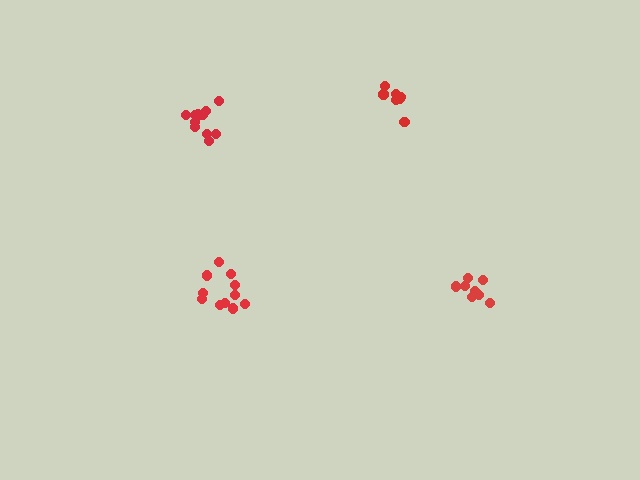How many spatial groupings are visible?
There are 4 spatial groupings.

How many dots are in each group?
Group 1: 8 dots, Group 2: 12 dots, Group 3: 11 dots, Group 4: 7 dots (38 total).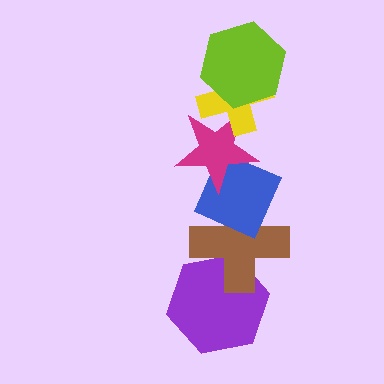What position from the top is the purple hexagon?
The purple hexagon is 6th from the top.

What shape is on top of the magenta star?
The yellow cross is on top of the magenta star.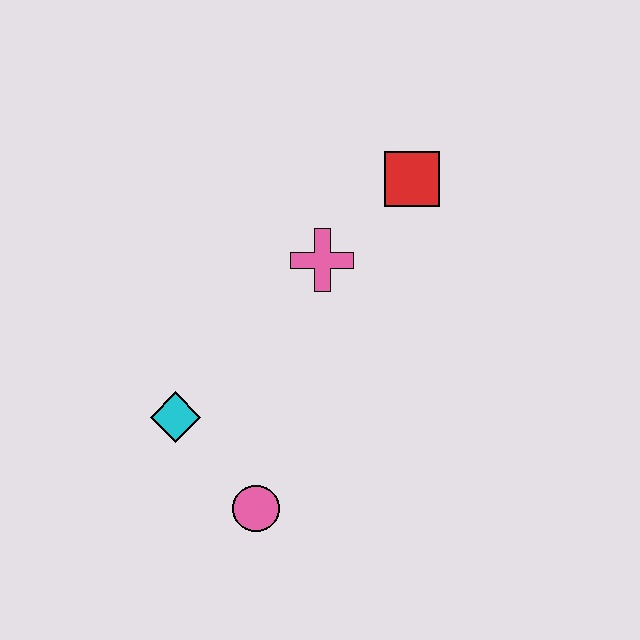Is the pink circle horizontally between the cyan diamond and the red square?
Yes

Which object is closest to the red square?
The pink cross is closest to the red square.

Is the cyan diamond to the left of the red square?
Yes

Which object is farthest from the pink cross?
The pink circle is farthest from the pink cross.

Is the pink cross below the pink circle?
No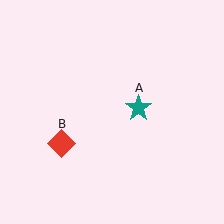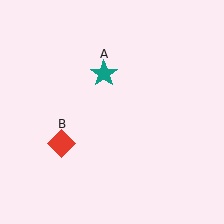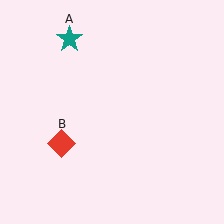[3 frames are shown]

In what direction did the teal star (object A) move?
The teal star (object A) moved up and to the left.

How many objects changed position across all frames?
1 object changed position: teal star (object A).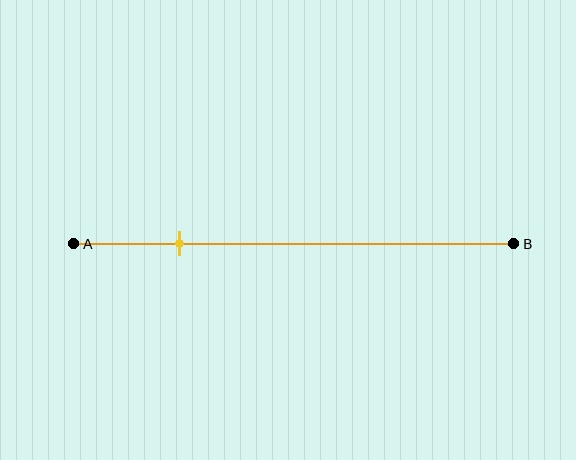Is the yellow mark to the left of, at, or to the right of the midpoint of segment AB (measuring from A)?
The yellow mark is to the left of the midpoint of segment AB.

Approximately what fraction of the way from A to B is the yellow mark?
The yellow mark is approximately 25% of the way from A to B.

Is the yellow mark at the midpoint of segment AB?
No, the mark is at about 25% from A, not at the 50% midpoint.